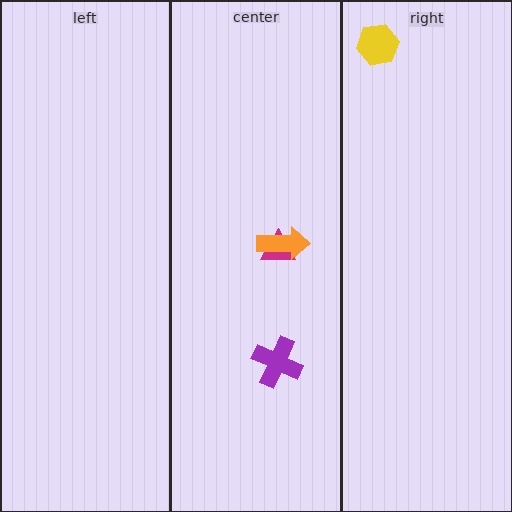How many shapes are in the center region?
3.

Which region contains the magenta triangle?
The center region.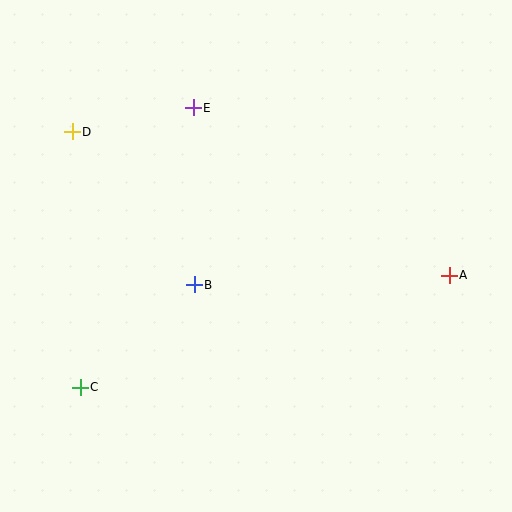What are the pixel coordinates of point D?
Point D is at (72, 132).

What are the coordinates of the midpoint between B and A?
The midpoint between B and A is at (322, 280).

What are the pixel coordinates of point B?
Point B is at (194, 285).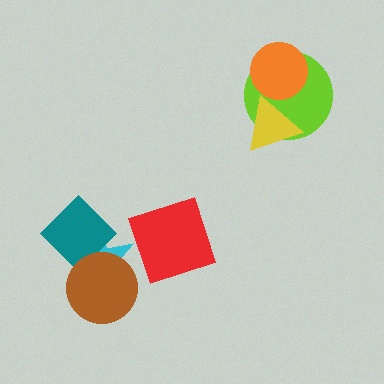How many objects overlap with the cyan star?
3 objects overlap with the cyan star.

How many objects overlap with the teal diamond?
2 objects overlap with the teal diamond.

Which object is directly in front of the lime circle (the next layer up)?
The yellow triangle is directly in front of the lime circle.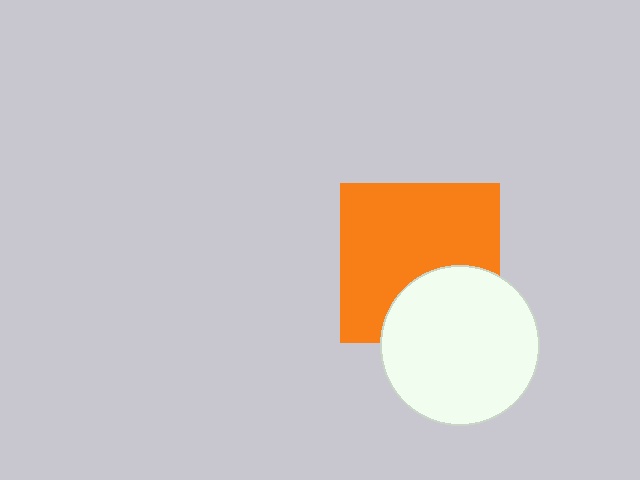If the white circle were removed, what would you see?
You would see the complete orange square.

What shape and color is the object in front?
The object in front is a white circle.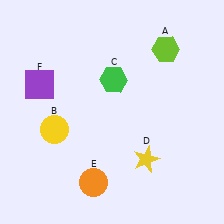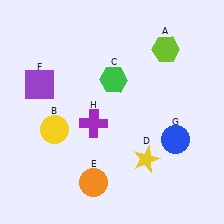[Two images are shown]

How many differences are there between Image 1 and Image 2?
There are 2 differences between the two images.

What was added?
A blue circle (G), a purple cross (H) were added in Image 2.